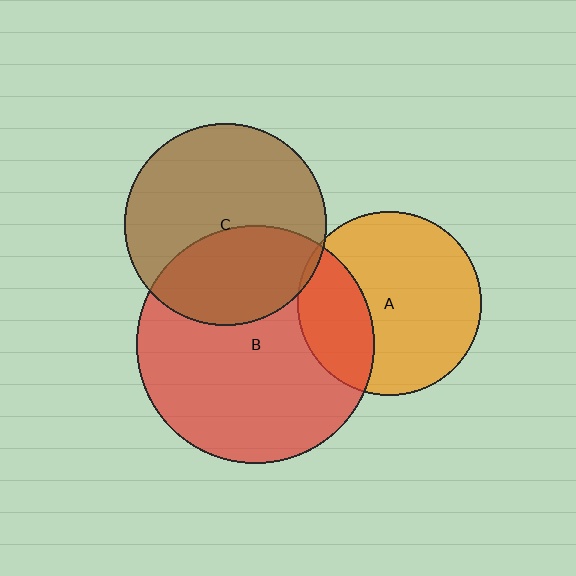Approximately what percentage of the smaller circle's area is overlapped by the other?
Approximately 30%.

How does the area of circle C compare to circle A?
Approximately 1.2 times.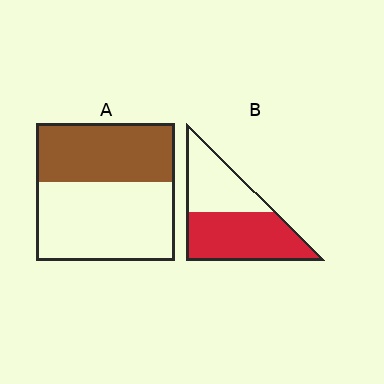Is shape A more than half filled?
No.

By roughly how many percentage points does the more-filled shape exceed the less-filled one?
By roughly 15 percentage points (B over A).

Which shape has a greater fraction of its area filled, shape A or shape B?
Shape B.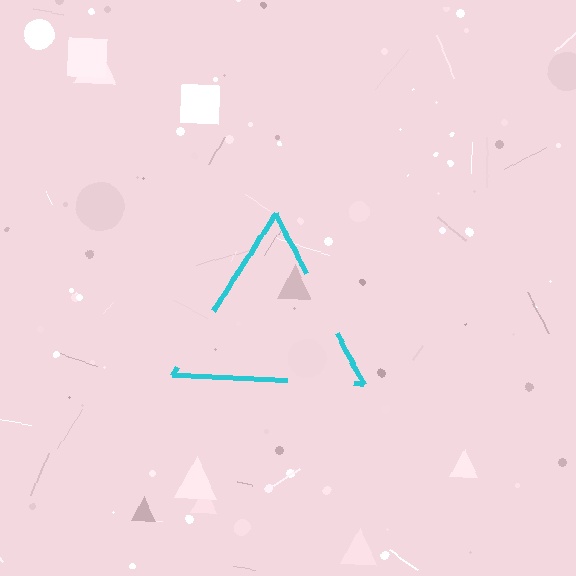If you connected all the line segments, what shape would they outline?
They would outline a triangle.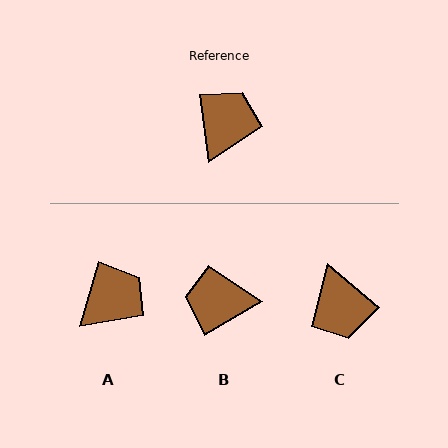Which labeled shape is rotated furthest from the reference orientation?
C, about 138 degrees away.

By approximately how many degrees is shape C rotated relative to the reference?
Approximately 138 degrees clockwise.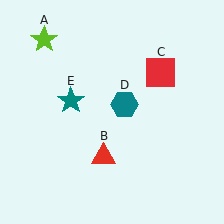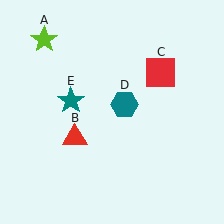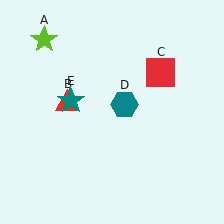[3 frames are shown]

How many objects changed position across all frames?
1 object changed position: red triangle (object B).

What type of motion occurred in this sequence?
The red triangle (object B) rotated clockwise around the center of the scene.